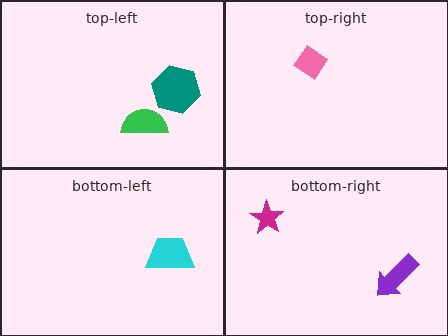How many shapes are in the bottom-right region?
2.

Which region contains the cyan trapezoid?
The bottom-left region.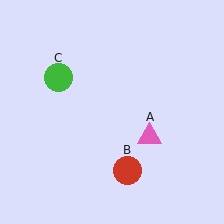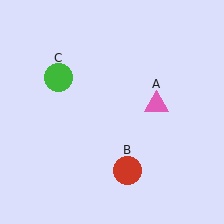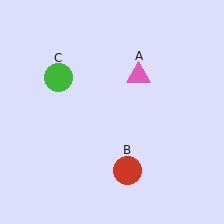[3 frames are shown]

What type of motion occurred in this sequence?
The pink triangle (object A) rotated counterclockwise around the center of the scene.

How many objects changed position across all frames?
1 object changed position: pink triangle (object A).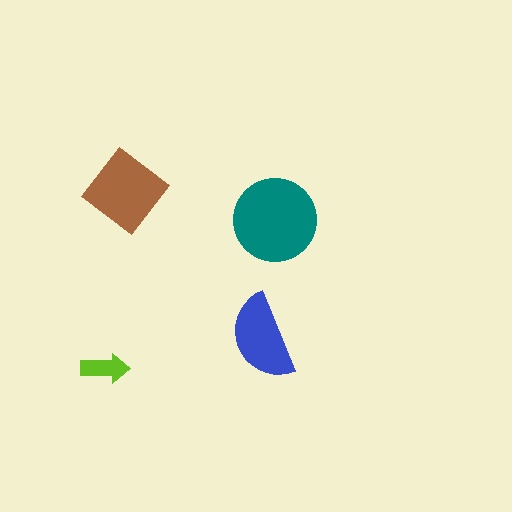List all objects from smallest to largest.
The lime arrow, the blue semicircle, the brown diamond, the teal circle.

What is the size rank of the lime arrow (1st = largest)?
4th.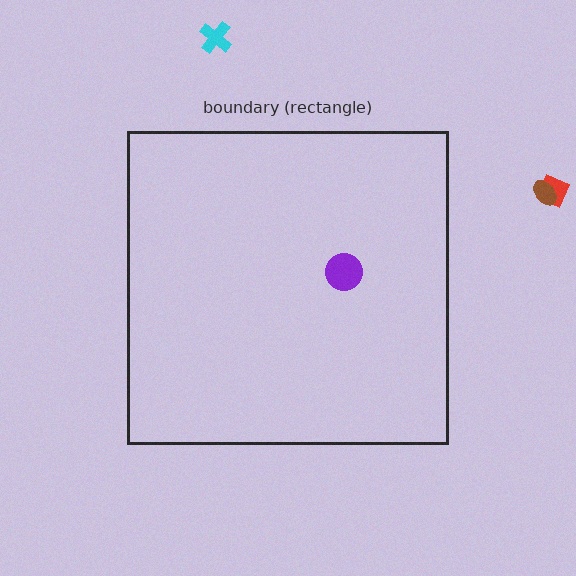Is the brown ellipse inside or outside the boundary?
Outside.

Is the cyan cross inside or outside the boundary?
Outside.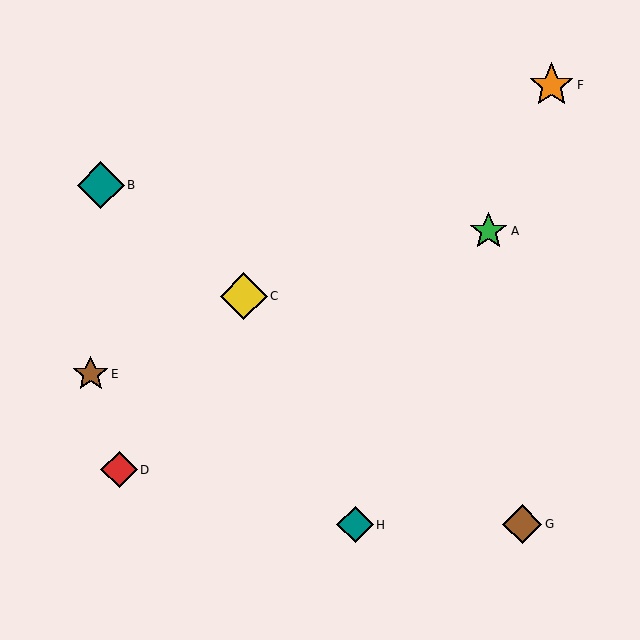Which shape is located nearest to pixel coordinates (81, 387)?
The brown star (labeled E) at (91, 374) is nearest to that location.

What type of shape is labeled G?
Shape G is a brown diamond.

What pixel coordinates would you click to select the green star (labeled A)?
Click at (489, 231) to select the green star A.